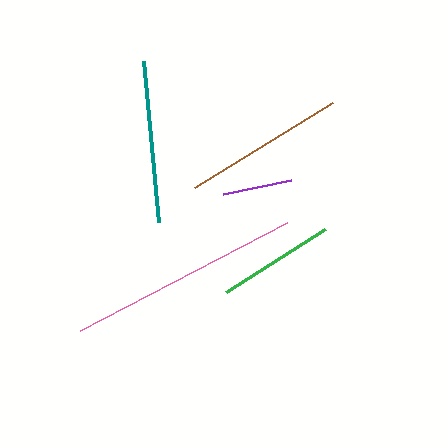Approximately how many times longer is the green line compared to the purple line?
The green line is approximately 1.7 times the length of the purple line.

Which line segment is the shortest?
The purple line is the shortest at approximately 70 pixels.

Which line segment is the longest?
The pink line is the longest at approximately 233 pixels.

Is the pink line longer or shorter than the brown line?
The pink line is longer than the brown line.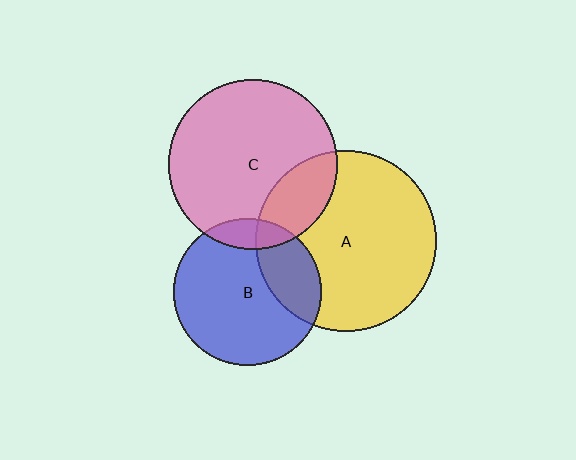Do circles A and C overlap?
Yes.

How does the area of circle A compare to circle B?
Approximately 1.5 times.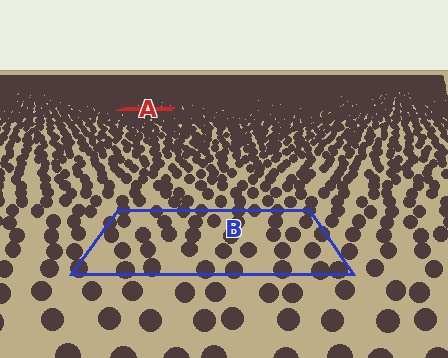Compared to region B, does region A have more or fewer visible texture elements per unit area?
Region A has more texture elements per unit area — they are packed more densely because it is farther away.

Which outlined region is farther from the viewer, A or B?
Region A is farther from the viewer — the texture elements inside it appear smaller and more densely packed.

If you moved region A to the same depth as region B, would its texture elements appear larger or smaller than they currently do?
They would appear larger. At a closer depth, the same texture elements are projected at a bigger on-screen size.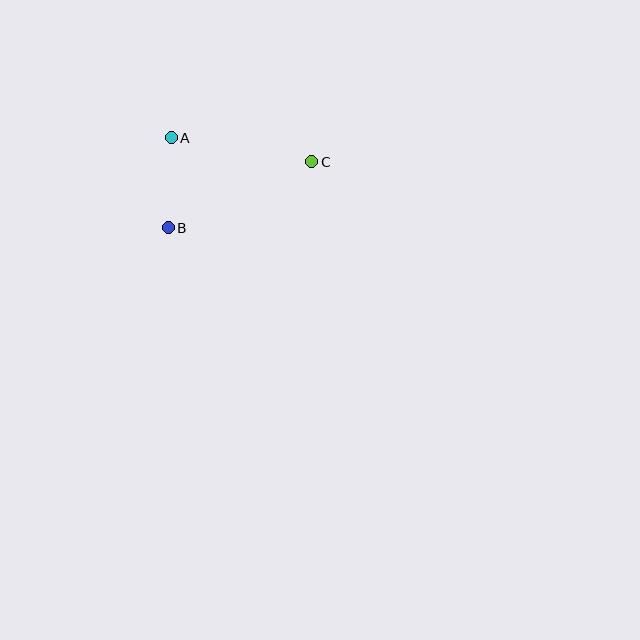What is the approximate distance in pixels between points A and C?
The distance between A and C is approximately 142 pixels.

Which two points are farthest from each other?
Points B and C are farthest from each other.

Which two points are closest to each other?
Points A and B are closest to each other.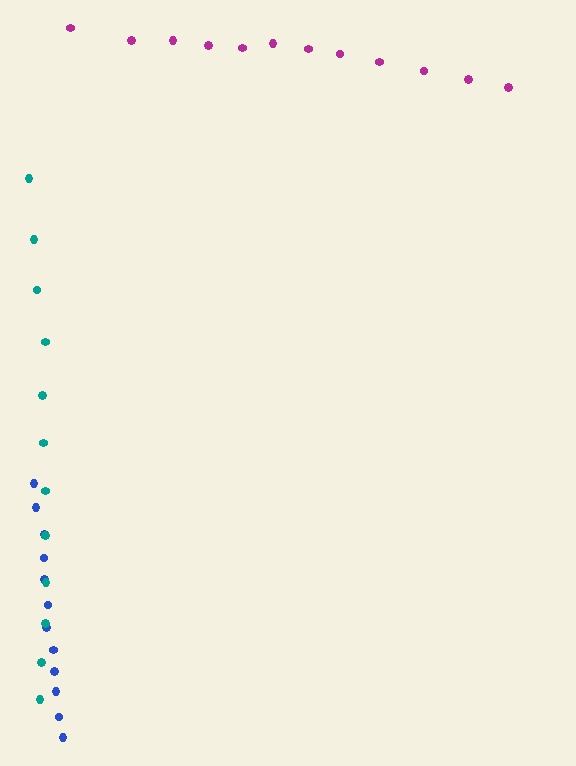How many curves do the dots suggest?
There are 3 distinct paths.